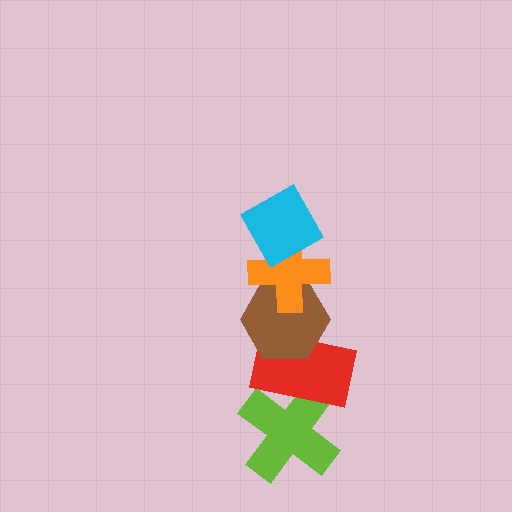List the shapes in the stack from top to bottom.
From top to bottom: the cyan diamond, the orange cross, the brown hexagon, the red rectangle, the lime cross.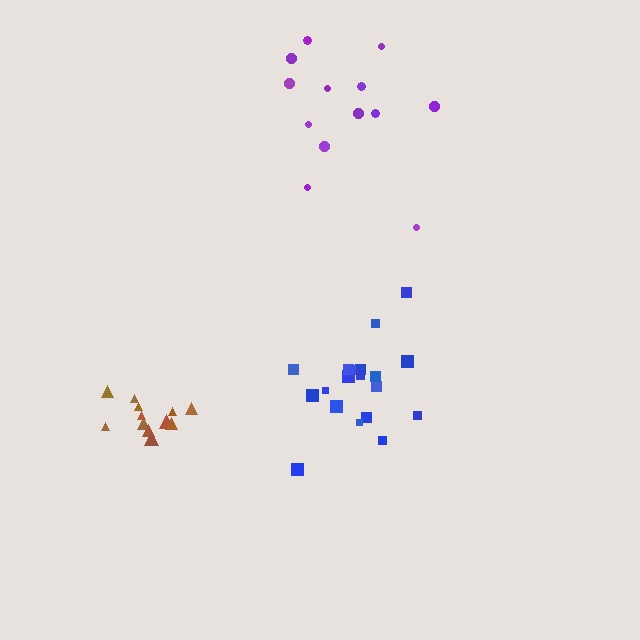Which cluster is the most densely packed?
Brown.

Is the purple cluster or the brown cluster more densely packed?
Brown.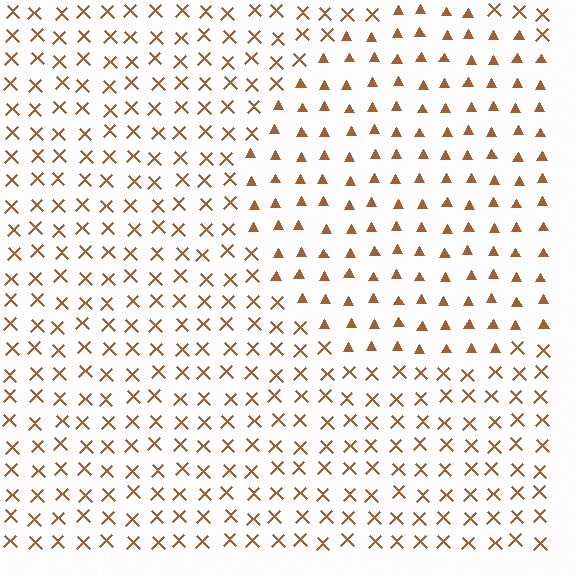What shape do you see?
I see a circle.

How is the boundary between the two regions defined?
The boundary is defined by a change in element shape: triangles inside vs. X marks outside. All elements share the same color and spacing.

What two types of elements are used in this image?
The image uses triangles inside the circle region and X marks outside it.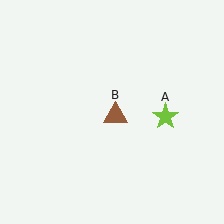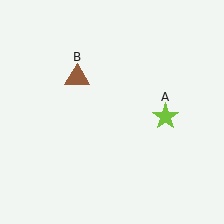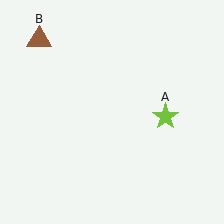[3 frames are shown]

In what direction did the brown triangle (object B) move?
The brown triangle (object B) moved up and to the left.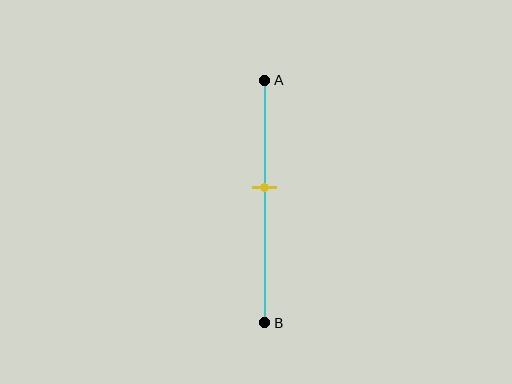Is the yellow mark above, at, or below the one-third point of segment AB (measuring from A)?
The yellow mark is below the one-third point of segment AB.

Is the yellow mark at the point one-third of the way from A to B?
No, the mark is at about 45% from A, not at the 33% one-third point.